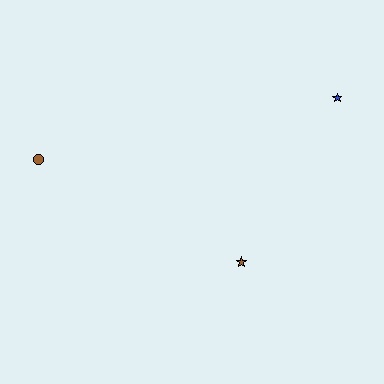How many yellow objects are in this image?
There are no yellow objects.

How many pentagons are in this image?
There are no pentagons.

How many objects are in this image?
There are 3 objects.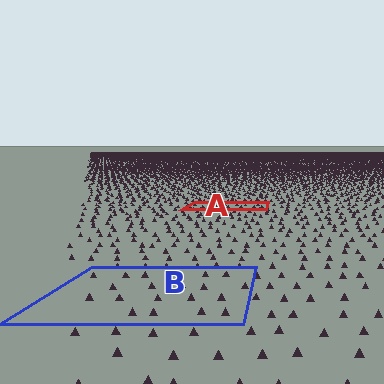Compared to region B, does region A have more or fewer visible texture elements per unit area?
Region A has more texture elements per unit area — they are packed more densely because it is farther away.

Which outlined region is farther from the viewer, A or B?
Region A is farther from the viewer — the texture elements inside it appear smaller and more densely packed.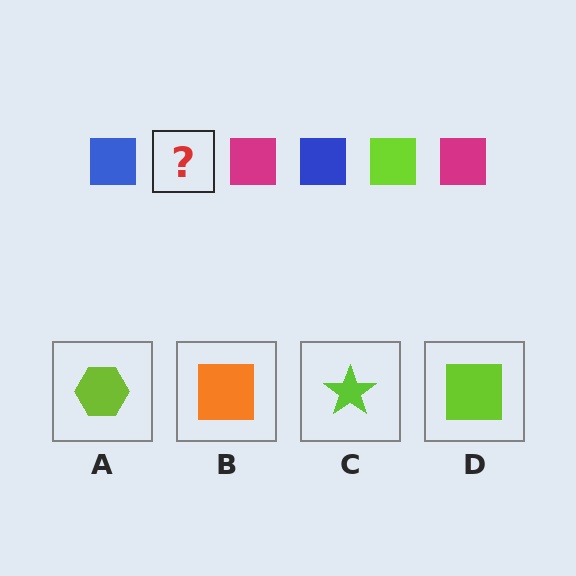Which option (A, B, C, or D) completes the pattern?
D.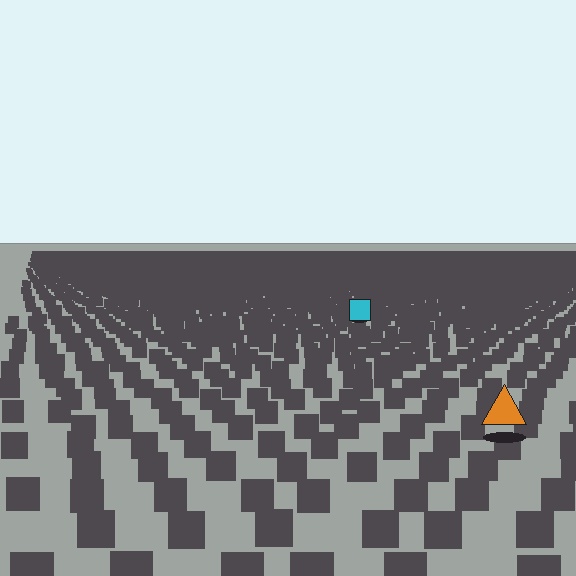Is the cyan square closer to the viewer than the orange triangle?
No. The orange triangle is closer — you can tell from the texture gradient: the ground texture is coarser near it.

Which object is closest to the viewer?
The orange triangle is closest. The texture marks near it are larger and more spread out.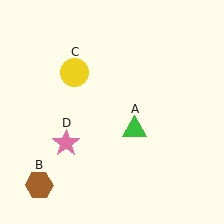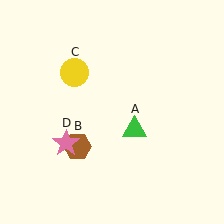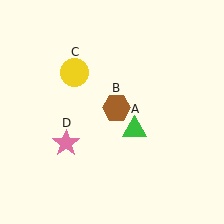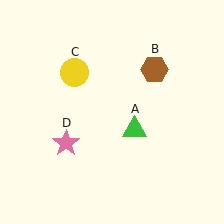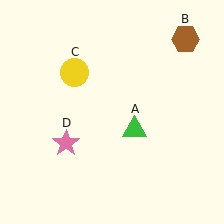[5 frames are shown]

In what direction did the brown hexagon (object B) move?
The brown hexagon (object B) moved up and to the right.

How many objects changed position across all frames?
1 object changed position: brown hexagon (object B).